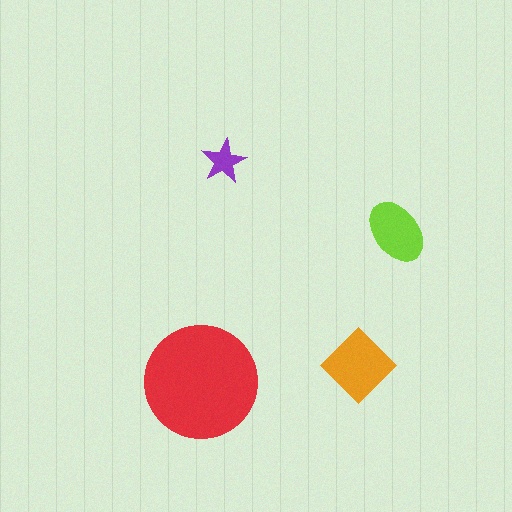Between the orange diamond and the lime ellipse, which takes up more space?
The orange diamond.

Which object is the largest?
The red circle.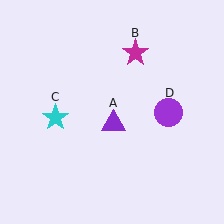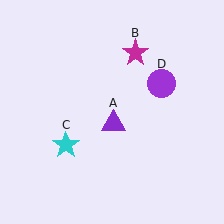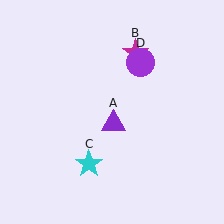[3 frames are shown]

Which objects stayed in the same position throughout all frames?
Purple triangle (object A) and magenta star (object B) remained stationary.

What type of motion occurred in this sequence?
The cyan star (object C), purple circle (object D) rotated counterclockwise around the center of the scene.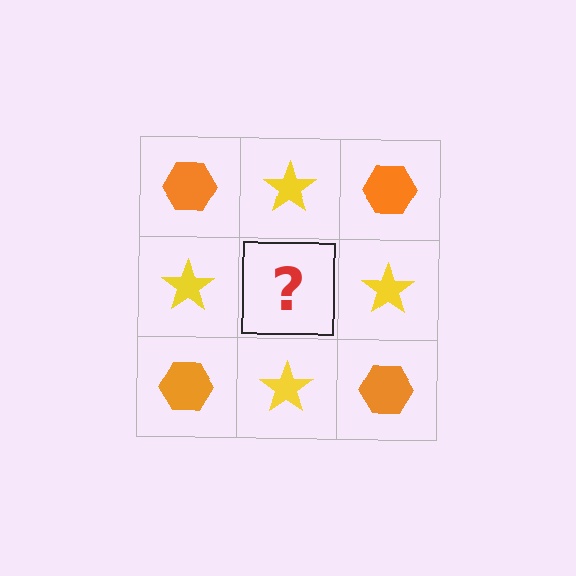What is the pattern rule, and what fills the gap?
The rule is that it alternates orange hexagon and yellow star in a checkerboard pattern. The gap should be filled with an orange hexagon.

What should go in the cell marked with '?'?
The missing cell should contain an orange hexagon.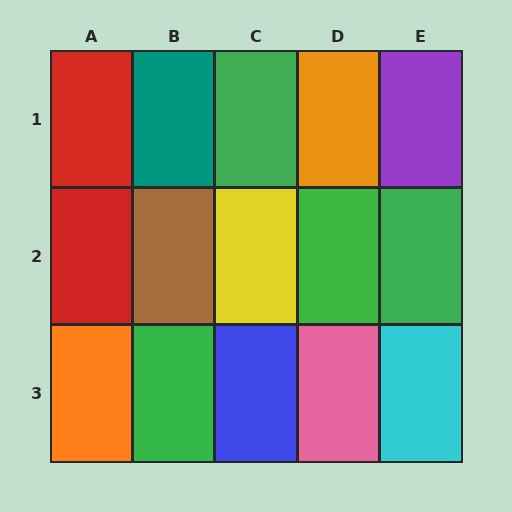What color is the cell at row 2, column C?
Yellow.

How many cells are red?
2 cells are red.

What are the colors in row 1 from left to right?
Red, teal, green, orange, purple.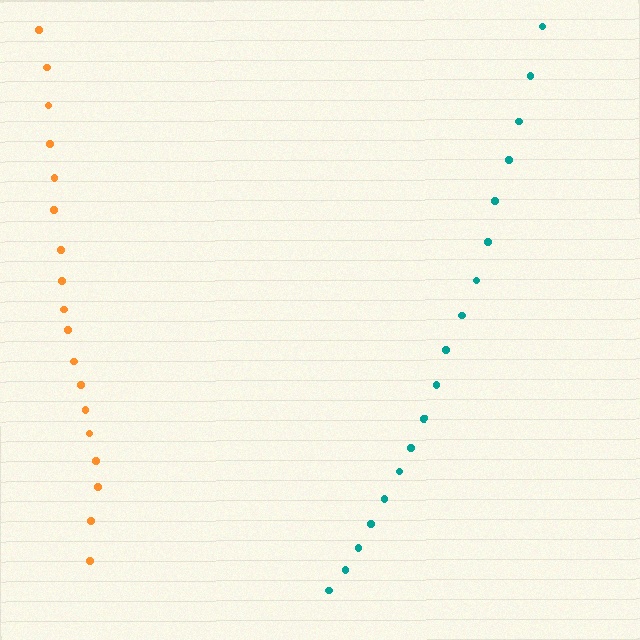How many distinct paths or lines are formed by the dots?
There are 2 distinct paths.